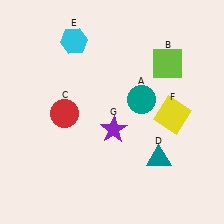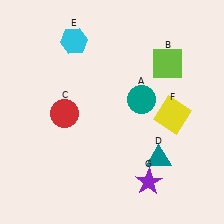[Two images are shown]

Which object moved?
The purple star (G) moved down.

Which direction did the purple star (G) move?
The purple star (G) moved down.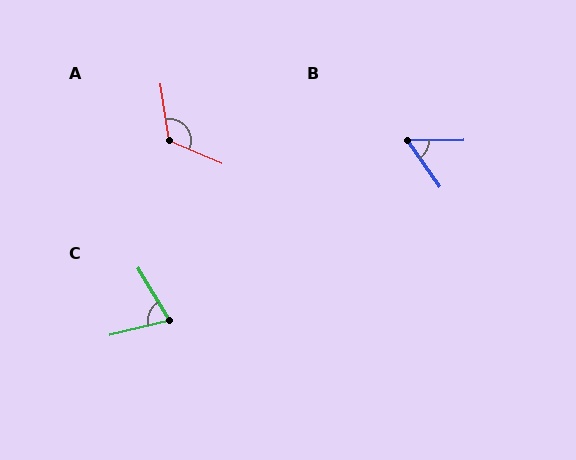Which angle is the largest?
A, at approximately 122 degrees.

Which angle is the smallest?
B, at approximately 56 degrees.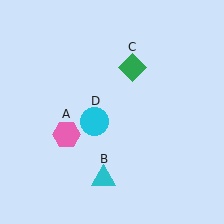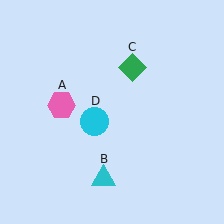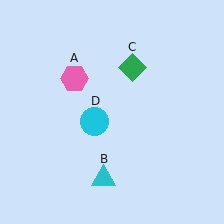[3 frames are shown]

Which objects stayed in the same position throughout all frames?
Cyan triangle (object B) and green diamond (object C) and cyan circle (object D) remained stationary.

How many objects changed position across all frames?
1 object changed position: pink hexagon (object A).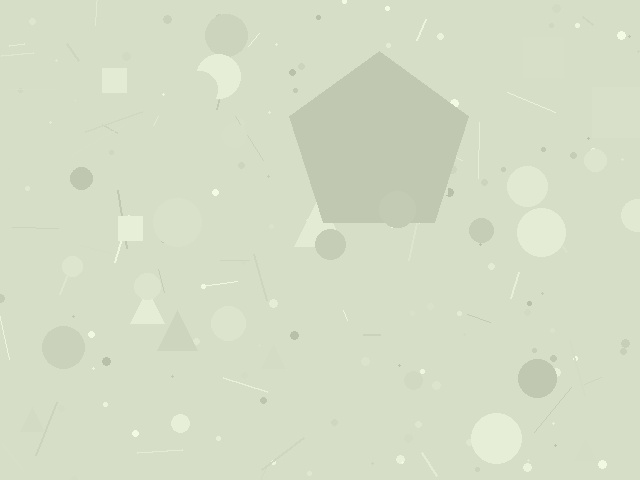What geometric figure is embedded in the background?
A pentagon is embedded in the background.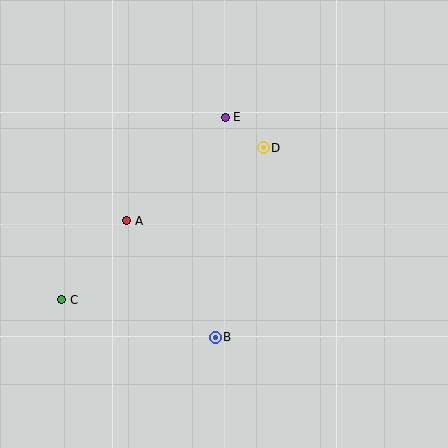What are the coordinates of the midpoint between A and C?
The midpoint between A and C is at (94, 260).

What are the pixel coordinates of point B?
Point B is at (215, 337).